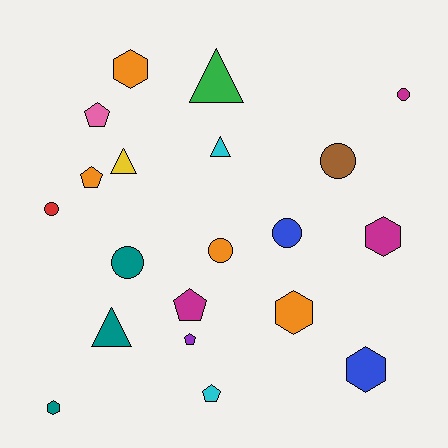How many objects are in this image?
There are 20 objects.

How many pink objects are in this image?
There is 1 pink object.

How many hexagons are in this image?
There are 5 hexagons.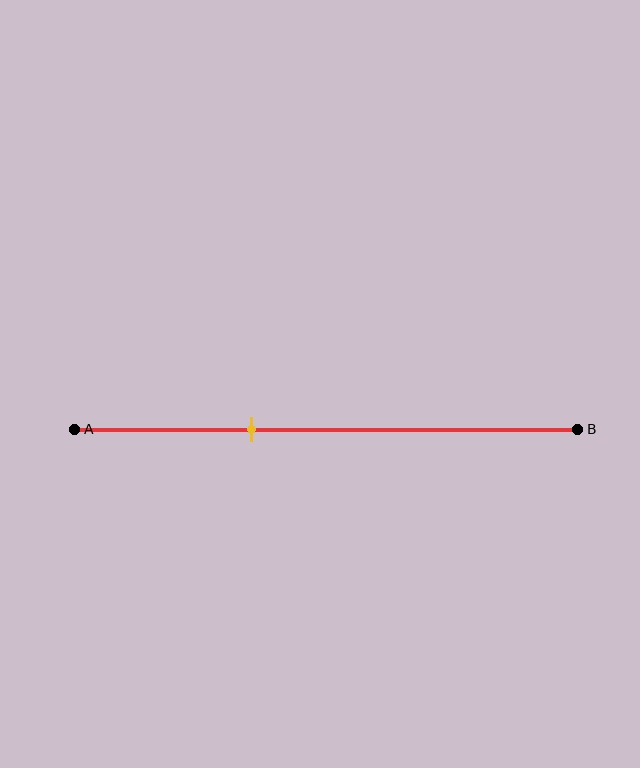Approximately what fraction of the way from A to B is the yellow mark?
The yellow mark is approximately 35% of the way from A to B.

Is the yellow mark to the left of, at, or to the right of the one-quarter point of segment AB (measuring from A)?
The yellow mark is to the right of the one-quarter point of segment AB.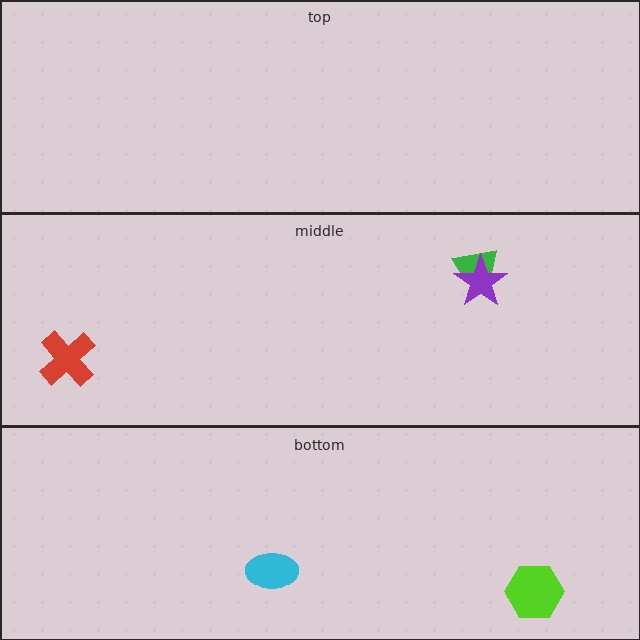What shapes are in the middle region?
The green trapezoid, the red cross, the purple star.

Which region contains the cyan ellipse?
The bottom region.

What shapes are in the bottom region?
The lime hexagon, the cyan ellipse.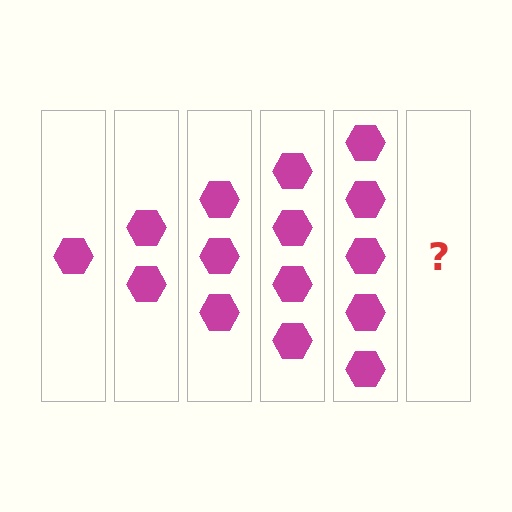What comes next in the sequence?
The next element should be 6 hexagons.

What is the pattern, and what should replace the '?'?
The pattern is that each step adds one more hexagon. The '?' should be 6 hexagons.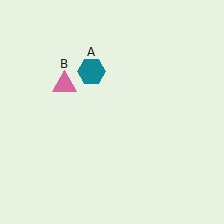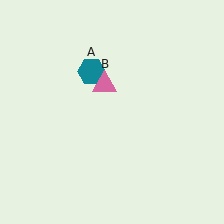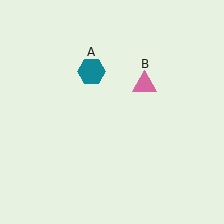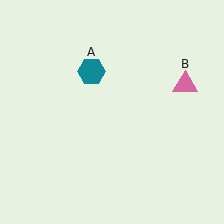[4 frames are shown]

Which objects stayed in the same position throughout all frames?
Teal hexagon (object A) remained stationary.